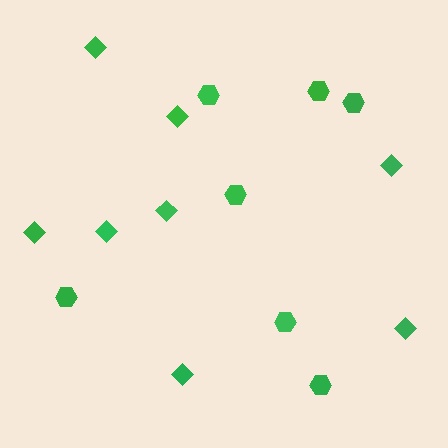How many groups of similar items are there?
There are 2 groups: one group of diamonds (8) and one group of hexagons (7).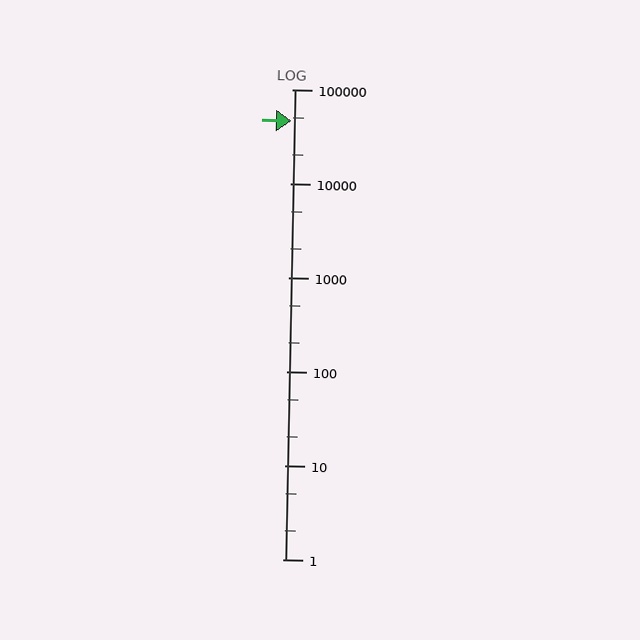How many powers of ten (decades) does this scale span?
The scale spans 5 decades, from 1 to 100000.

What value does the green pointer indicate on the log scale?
The pointer indicates approximately 46000.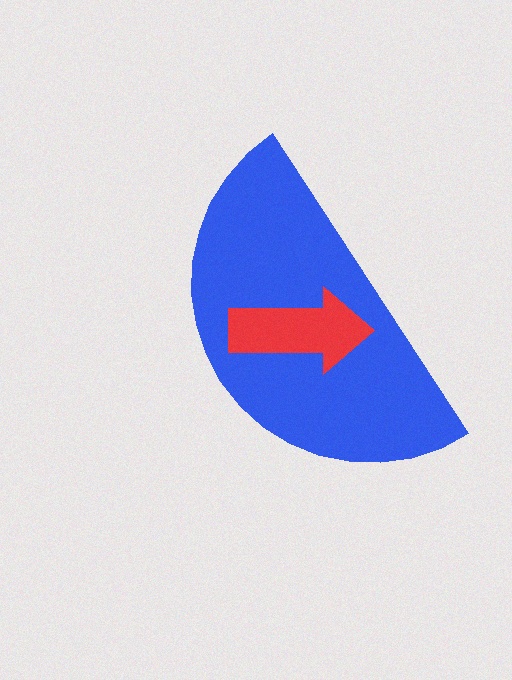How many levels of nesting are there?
2.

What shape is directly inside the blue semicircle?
The red arrow.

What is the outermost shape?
The blue semicircle.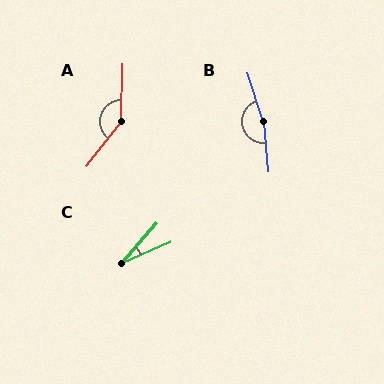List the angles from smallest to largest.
C (25°), A (143°), B (167°).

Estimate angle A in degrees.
Approximately 143 degrees.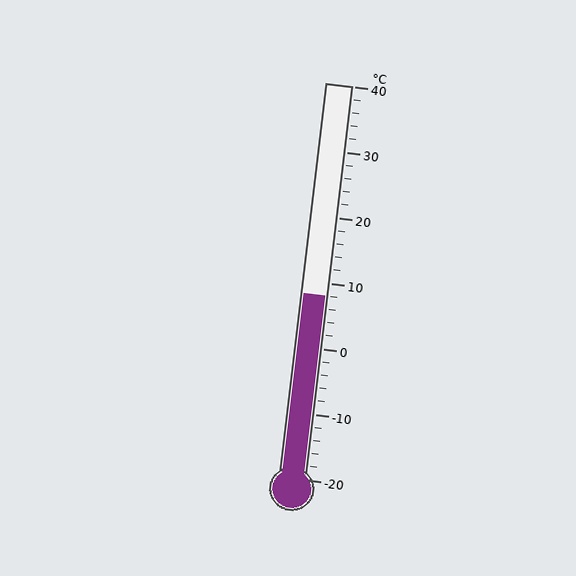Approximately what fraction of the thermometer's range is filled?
The thermometer is filled to approximately 45% of its range.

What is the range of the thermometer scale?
The thermometer scale ranges from -20°C to 40°C.